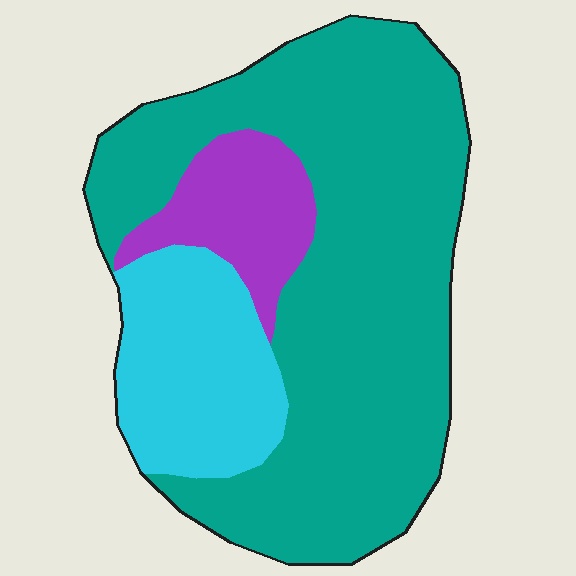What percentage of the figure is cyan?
Cyan takes up about one fifth (1/5) of the figure.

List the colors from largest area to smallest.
From largest to smallest: teal, cyan, purple.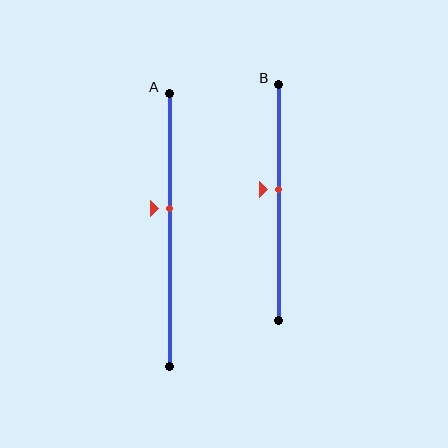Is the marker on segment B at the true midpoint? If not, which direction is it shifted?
No, the marker on segment B is shifted upward by about 6% of the segment length.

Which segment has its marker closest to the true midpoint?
Segment B has its marker closest to the true midpoint.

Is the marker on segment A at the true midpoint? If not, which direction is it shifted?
No, the marker on segment A is shifted upward by about 8% of the segment length.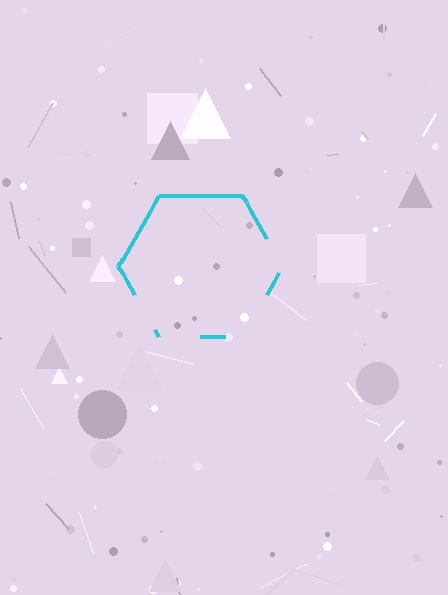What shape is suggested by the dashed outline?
The dashed outline suggests a hexagon.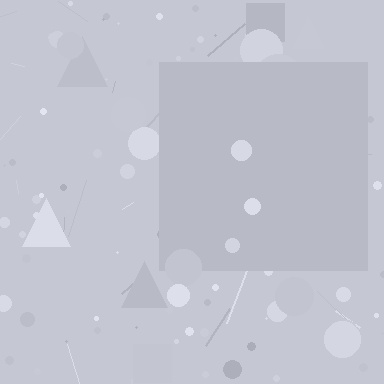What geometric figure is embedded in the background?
A square is embedded in the background.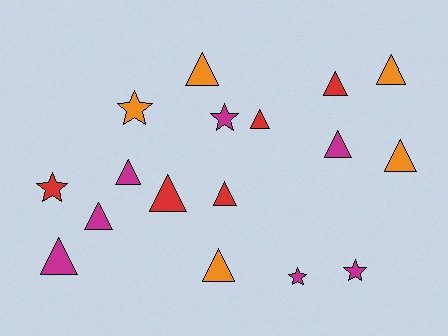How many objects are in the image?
There are 17 objects.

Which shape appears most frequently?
Triangle, with 12 objects.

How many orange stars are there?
There is 1 orange star.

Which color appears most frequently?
Magenta, with 7 objects.